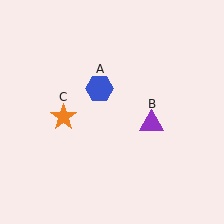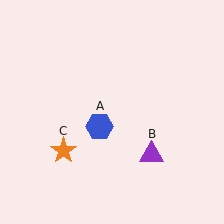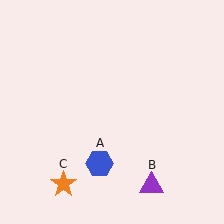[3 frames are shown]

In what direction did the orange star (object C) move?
The orange star (object C) moved down.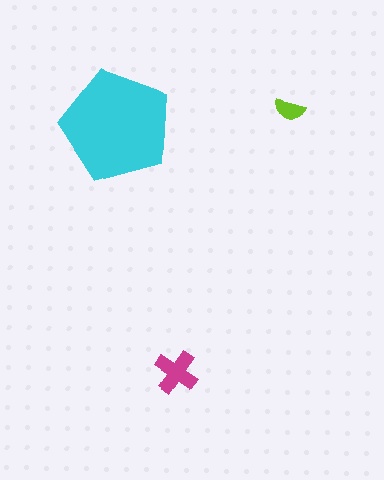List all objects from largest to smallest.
The cyan pentagon, the magenta cross, the lime semicircle.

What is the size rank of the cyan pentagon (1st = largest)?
1st.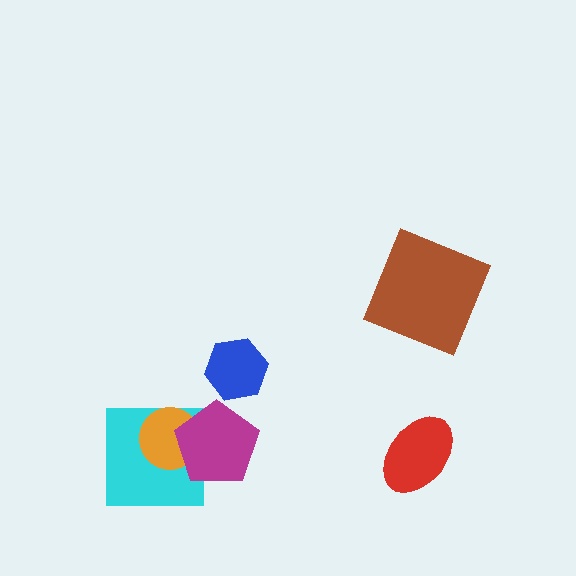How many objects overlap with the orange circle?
2 objects overlap with the orange circle.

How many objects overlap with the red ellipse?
0 objects overlap with the red ellipse.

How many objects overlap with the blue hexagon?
0 objects overlap with the blue hexagon.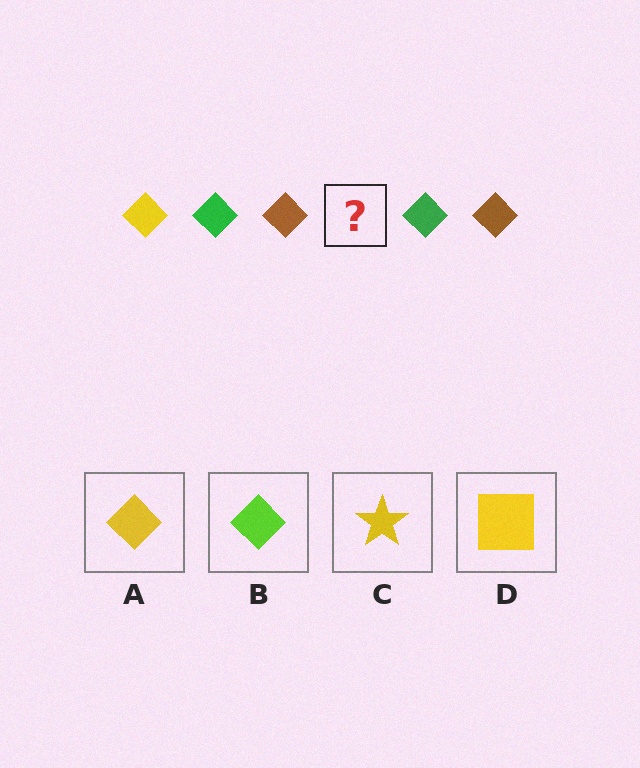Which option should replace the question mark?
Option A.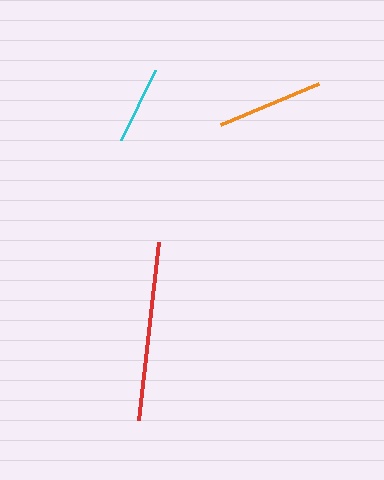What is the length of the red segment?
The red segment is approximately 179 pixels long.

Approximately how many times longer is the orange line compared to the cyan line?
The orange line is approximately 1.4 times the length of the cyan line.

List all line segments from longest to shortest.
From longest to shortest: red, orange, cyan.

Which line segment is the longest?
The red line is the longest at approximately 179 pixels.